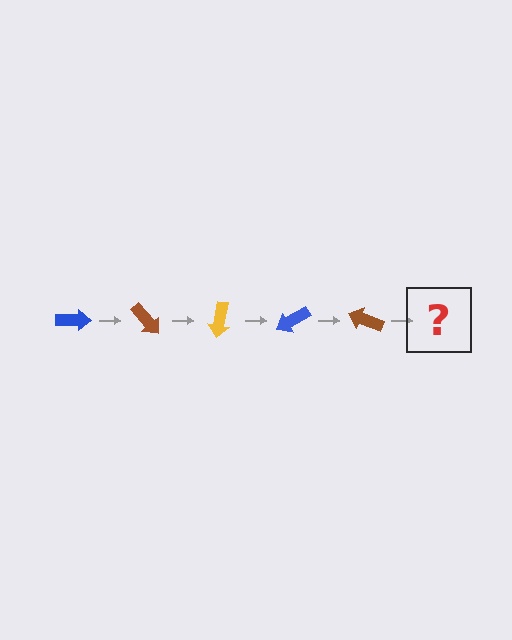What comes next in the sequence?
The next element should be a yellow arrow, rotated 250 degrees from the start.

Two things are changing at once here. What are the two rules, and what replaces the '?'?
The two rules are that it rotates 50 degrees each step and the color cycles through blue, brown, and yellow. The '?' should be a yellow arrow, rotated 250 degrees from the start.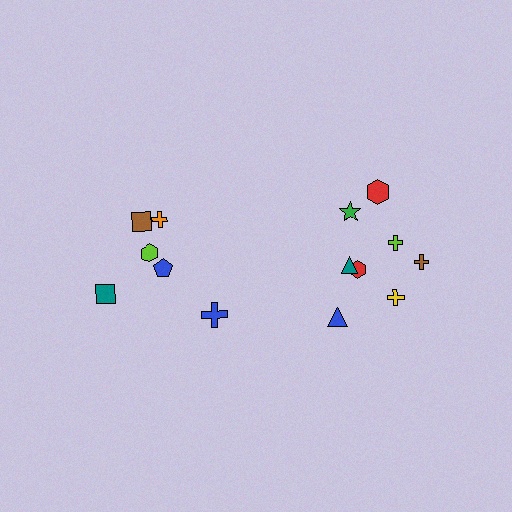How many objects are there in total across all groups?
There are 14 objects.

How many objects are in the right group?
There are 8 objects.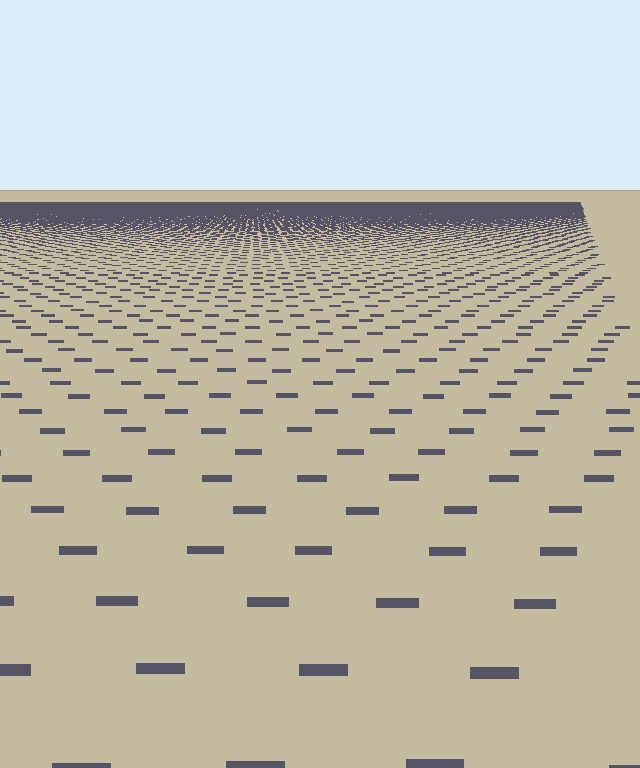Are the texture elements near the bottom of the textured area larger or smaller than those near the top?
Larger. Near the bottom, elements are closer to the viewer and appear at a bigger on-screen size.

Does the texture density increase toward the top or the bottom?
Density increases toward the top.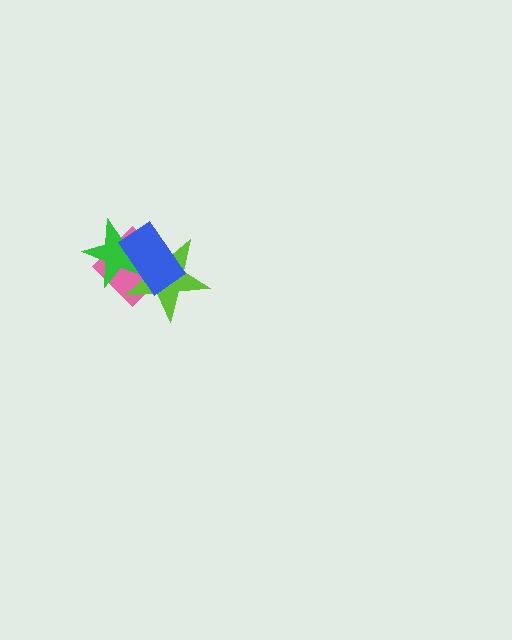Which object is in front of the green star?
The blue rectangle is in front of the green star.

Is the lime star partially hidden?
Yes, it is partially covered by another shape.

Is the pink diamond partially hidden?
Yes, it is partially covered by another shape.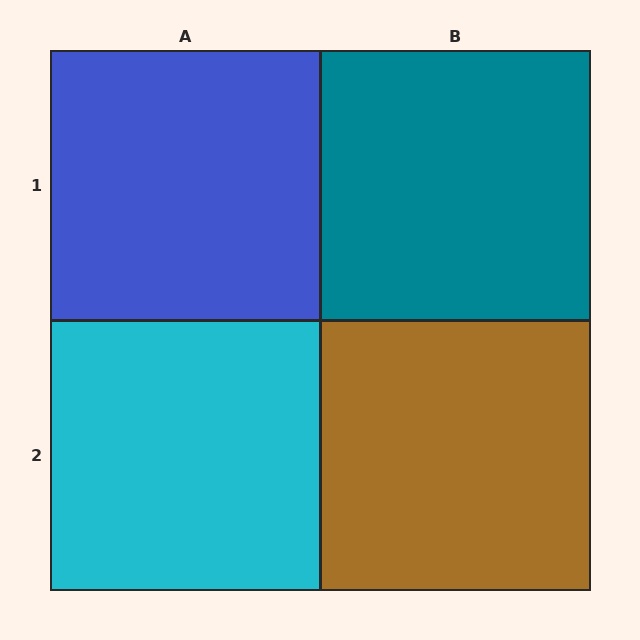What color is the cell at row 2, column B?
Brown.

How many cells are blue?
1 cell is blue.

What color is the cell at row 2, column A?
Cyan.